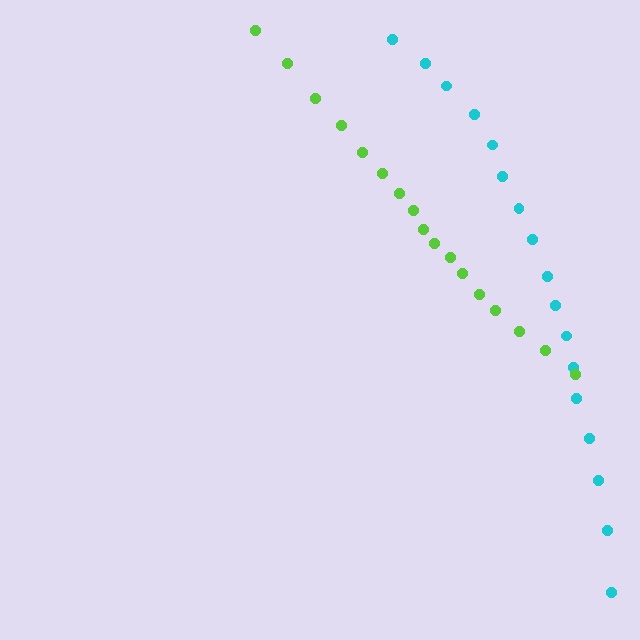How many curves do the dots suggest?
There are 2 distinct paths.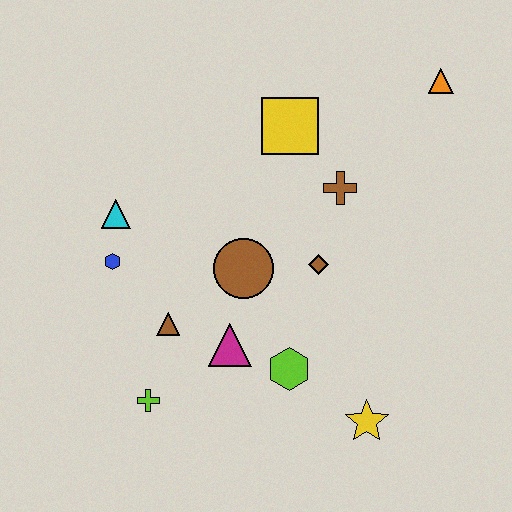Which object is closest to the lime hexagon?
The magenta triangle is closest to the lime hexagon.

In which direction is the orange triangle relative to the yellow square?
The orange triangle is to the right of the yellow square.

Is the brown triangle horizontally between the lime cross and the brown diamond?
Yes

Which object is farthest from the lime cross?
The orange triangle is farthest from the lime cross.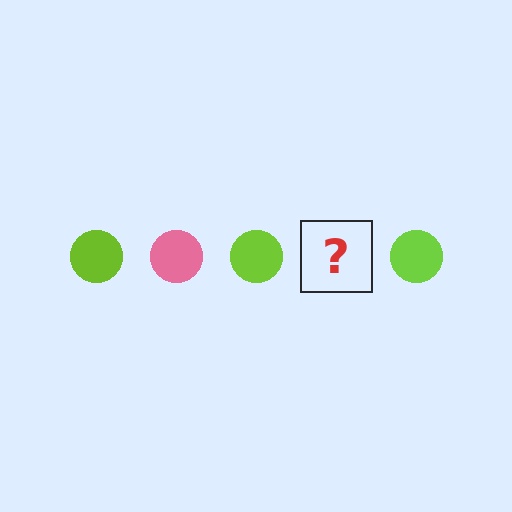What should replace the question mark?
The question mark should be replaced with a pink circle.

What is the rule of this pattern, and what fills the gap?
The rule is that the pattern cycles through lime, pink circles. The gap should be filled with a pink circle.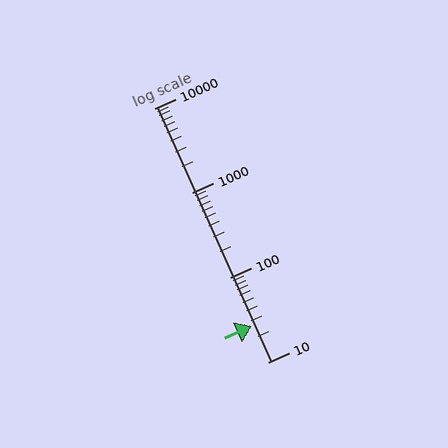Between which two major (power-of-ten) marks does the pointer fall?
The pointer is between 10 and 100.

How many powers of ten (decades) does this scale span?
The scale spans 3 decades, from 10 to 10000.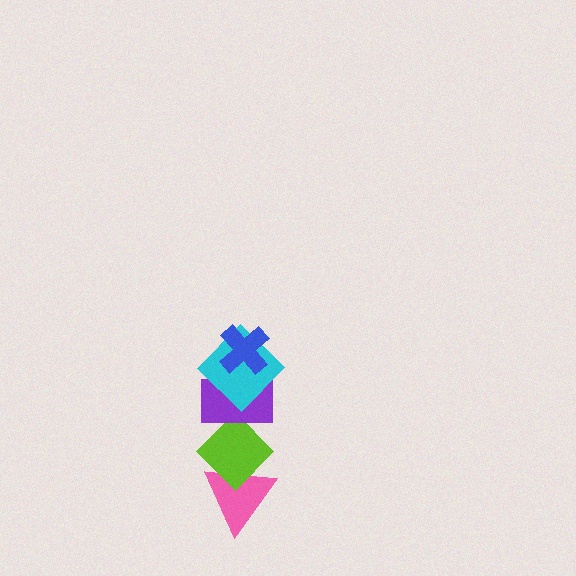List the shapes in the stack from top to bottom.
From top to bottom: the blue cross, the cyan diamond, the purple rectangle, the lime diamond, the pink triangle.